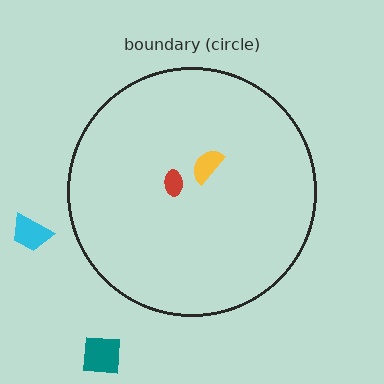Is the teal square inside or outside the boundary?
Outside.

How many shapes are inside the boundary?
2 inside, 2 outside.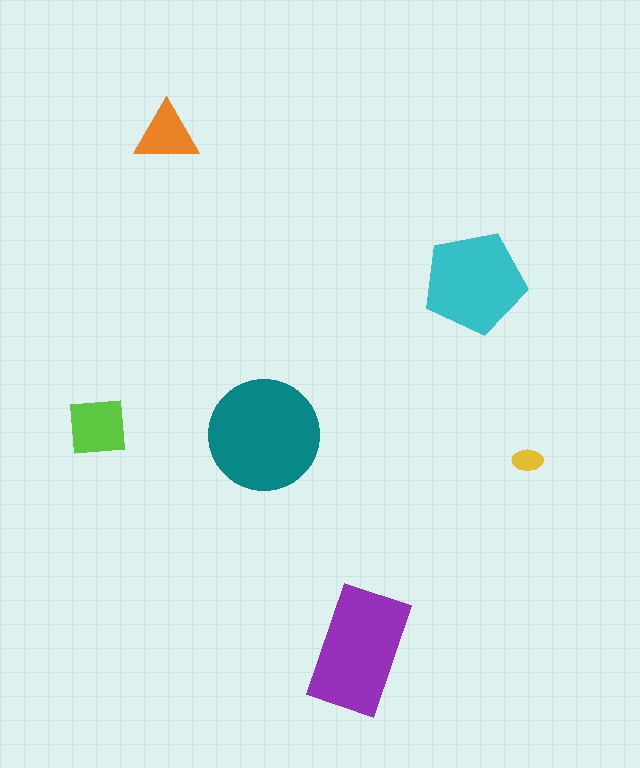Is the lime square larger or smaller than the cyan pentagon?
Smaller.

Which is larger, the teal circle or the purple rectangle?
The teal circle.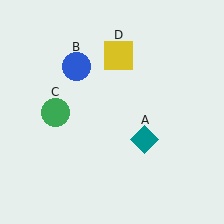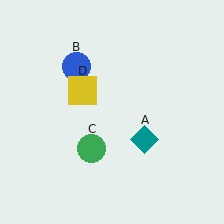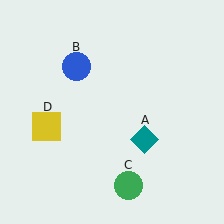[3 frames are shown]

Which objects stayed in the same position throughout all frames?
Teal diamond (object A) and blue circle (object B) remained stationary.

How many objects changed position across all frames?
2 objects changed position: green circle (object C), yellow square (object D).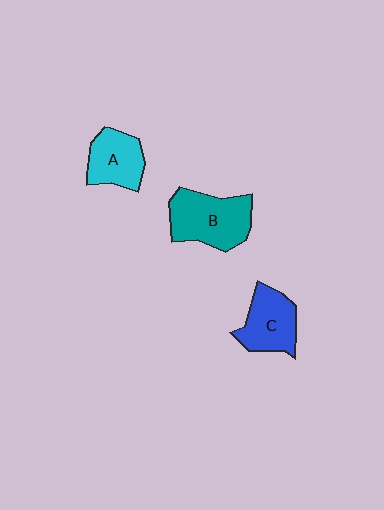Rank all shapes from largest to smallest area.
From largest to smallest: B (teal), C (blue), A (cyan).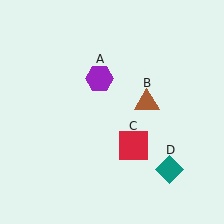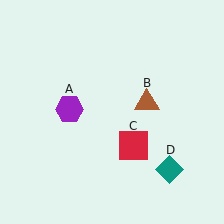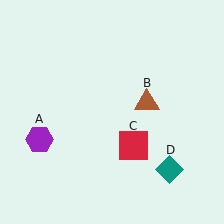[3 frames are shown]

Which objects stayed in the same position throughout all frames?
Brown triangle (object B) and red square (object C) and teal diamond (object D) remained stationary.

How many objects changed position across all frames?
1 object changed position: purple hexagon (object A).